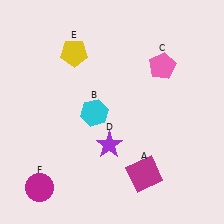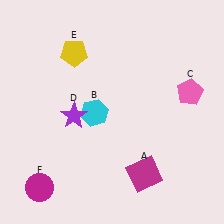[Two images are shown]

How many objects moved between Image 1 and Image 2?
2 objects moved between the two images.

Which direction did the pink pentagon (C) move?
The pink pentagon (C) moved right.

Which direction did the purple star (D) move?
The purple star (D) moved left.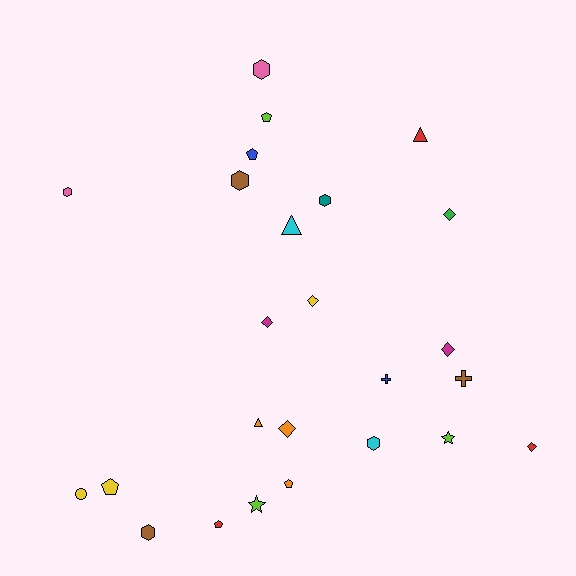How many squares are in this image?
There are no squares.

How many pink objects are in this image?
There are 2 pink objects.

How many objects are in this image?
There are 25 objects.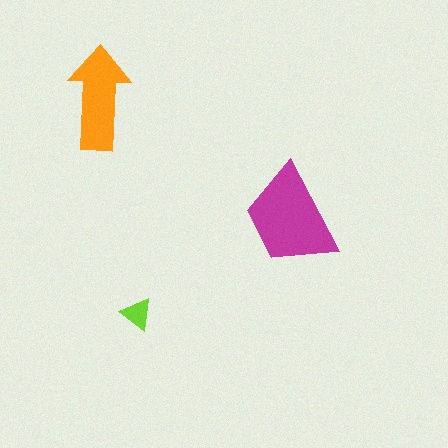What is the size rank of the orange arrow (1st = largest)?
2nd.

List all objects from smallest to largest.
The lime triangle, the orange arrow, the magenta trapezoid.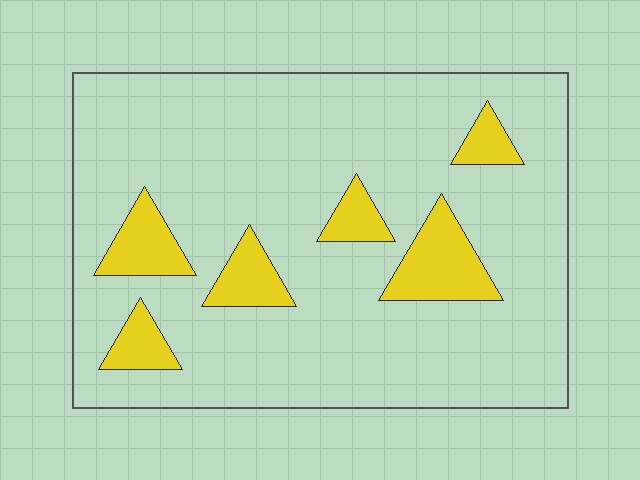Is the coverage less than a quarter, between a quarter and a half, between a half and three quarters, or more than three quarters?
Less than a quarter.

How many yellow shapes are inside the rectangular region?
6.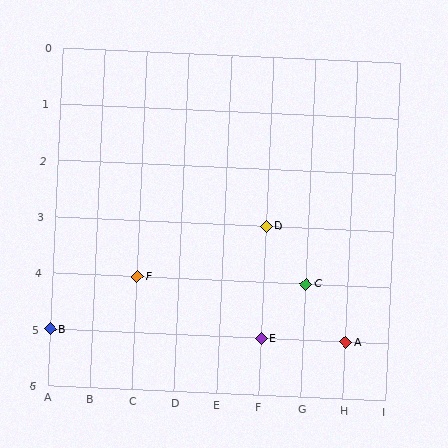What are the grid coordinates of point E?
Point E is at grid coordinates (F, 5).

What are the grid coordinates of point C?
Point C is at grid coordinates (G, 4).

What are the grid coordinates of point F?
Point F is at grid coordinates (C, 4).